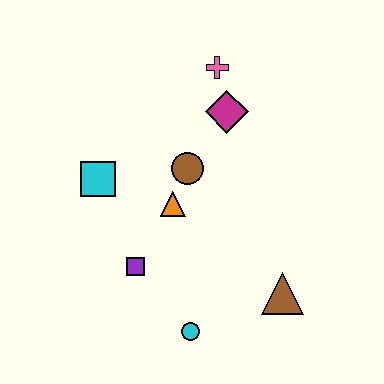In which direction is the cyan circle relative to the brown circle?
The cyan circle is below the brown circle.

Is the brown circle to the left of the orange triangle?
No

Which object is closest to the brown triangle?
The cyan circle is closest to the brown triangle.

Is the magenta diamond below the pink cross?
Yes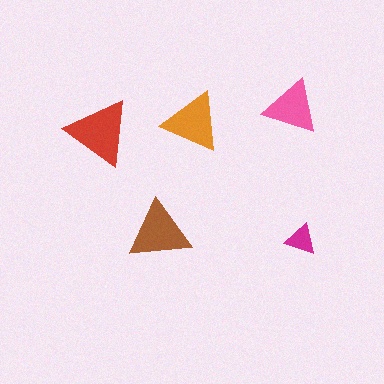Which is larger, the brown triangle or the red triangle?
The red one.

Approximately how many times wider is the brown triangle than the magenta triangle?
About 2 times wider.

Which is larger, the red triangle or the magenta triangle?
The red one.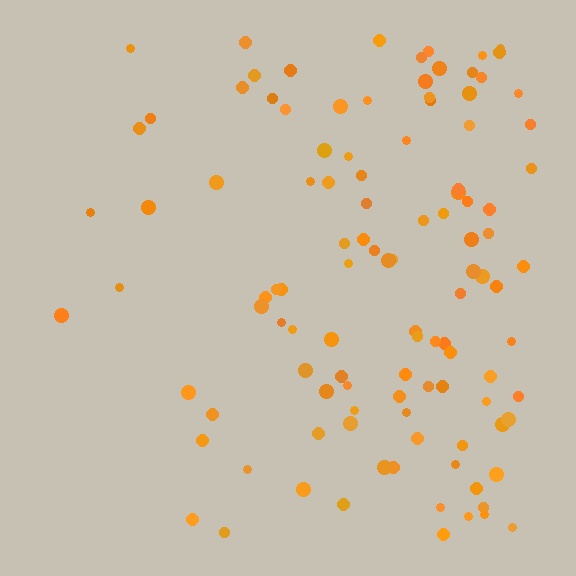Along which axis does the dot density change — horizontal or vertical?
Horizontal.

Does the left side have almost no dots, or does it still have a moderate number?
Still a moderate number, just noticeably fewer than the right.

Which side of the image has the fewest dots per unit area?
The left.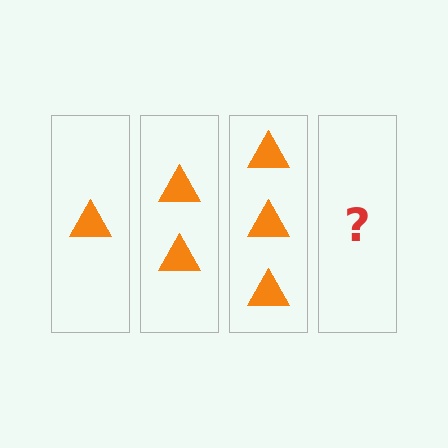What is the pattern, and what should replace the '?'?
The pattern is that each step adds one more triangle. The '?' should be 4 triangles.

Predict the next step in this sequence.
The next step is 4 triangles.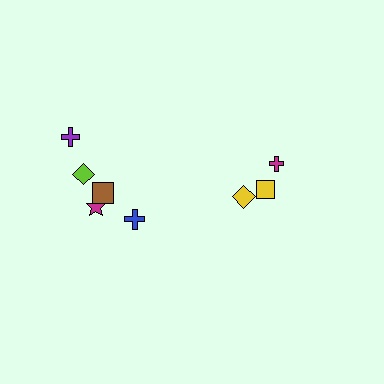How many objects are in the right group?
There are 3 objects.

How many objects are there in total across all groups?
There are 8 objects.